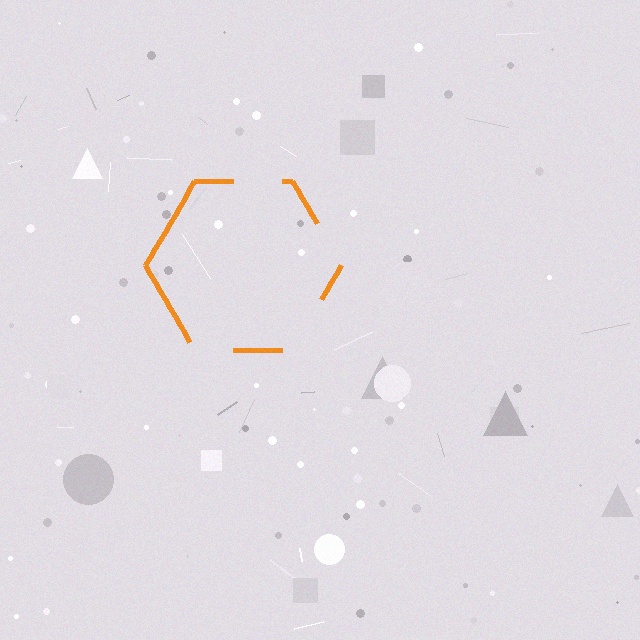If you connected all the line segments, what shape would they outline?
They would outline a hexagon.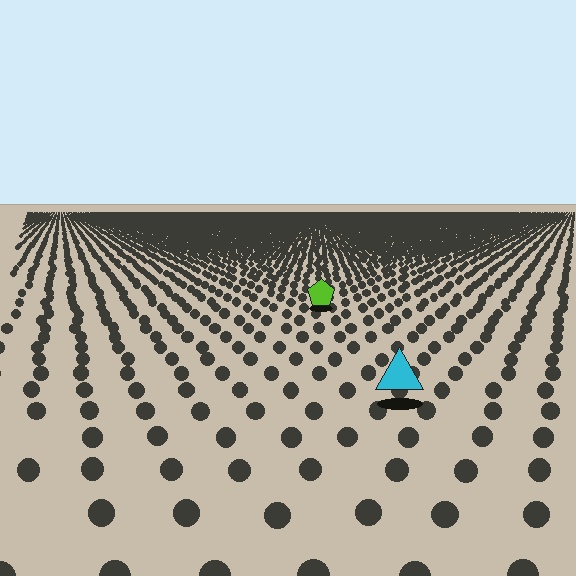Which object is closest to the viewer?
The cyan triangle is closest. The texture marks near it are larger and more spread out.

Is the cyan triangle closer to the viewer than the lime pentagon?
Yes. The cyan triangle is closer — you can tell from the texture gradient: the ground texture is coarser near it.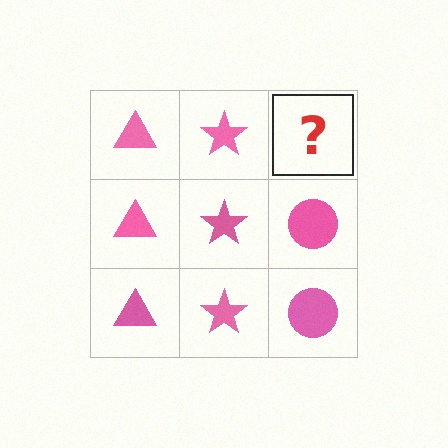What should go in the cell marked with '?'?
The missing cell should contain a pink circle.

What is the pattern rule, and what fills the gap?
The rule is that each column has a consistent shape. The gap should be filled with a pink circle.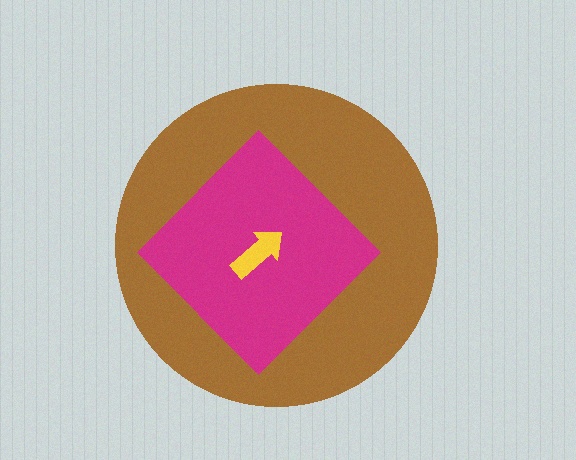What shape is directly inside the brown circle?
The magenta diamond.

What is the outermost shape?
The brown circle.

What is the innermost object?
The yellow arrow.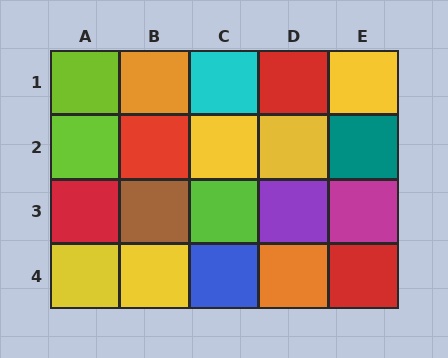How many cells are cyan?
1 cell is cyan.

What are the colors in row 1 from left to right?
Lime, orange, cyan, red, yellow.